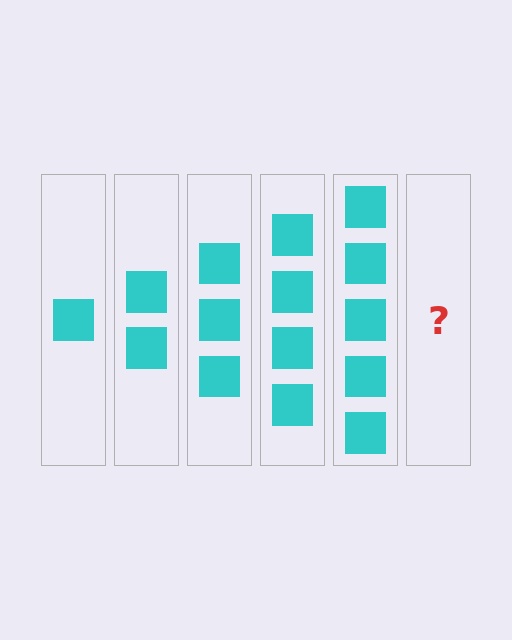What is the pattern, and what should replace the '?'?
The pattern is that each step adds one more square. The '?' should be 6 squares.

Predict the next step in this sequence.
The next step is 6 squares.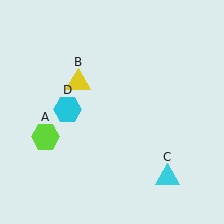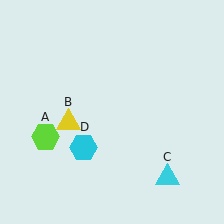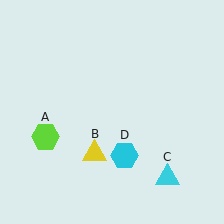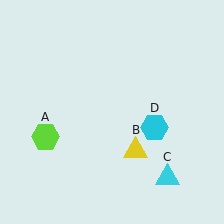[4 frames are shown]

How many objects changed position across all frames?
2 objects changed position: yellow triangle (object B), cyan hexagon (object D).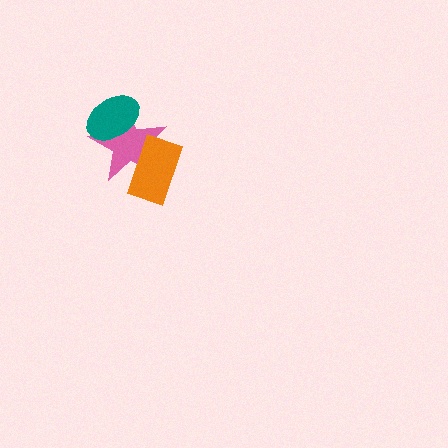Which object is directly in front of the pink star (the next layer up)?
The teal ellipse is directly in front of the pink star.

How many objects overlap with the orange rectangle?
1 object overlaps with the orange rectangle.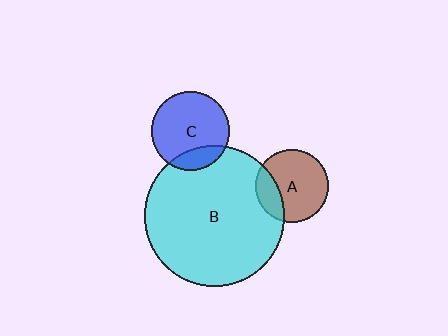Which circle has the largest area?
Circle B (cyan).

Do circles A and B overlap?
Yes.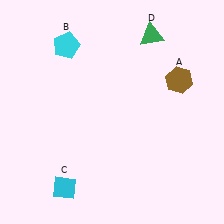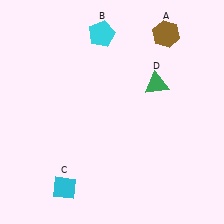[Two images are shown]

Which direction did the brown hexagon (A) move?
The brown hexagon (A) moved up.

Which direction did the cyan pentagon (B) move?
The cyan pentagon (B) moved right.